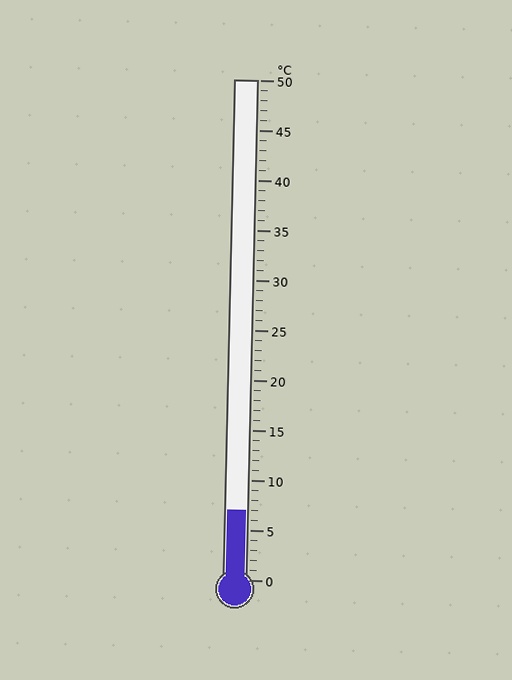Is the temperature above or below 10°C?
The temperature is below 10°C.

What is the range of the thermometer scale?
The thermometer scale ranges from 0°C to 50°C.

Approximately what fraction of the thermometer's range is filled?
The thermometer is filled to approximately 15% of its range.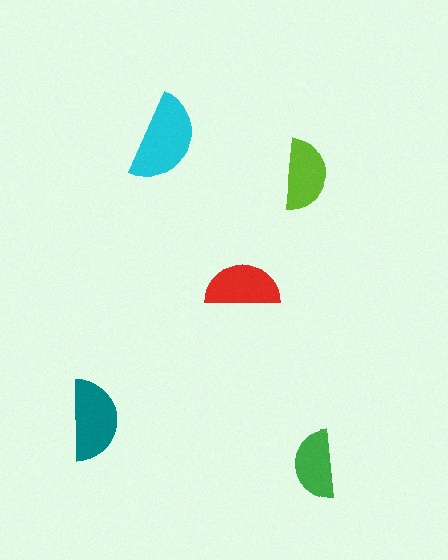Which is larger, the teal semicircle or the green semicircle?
The teal one.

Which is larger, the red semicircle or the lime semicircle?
The red one.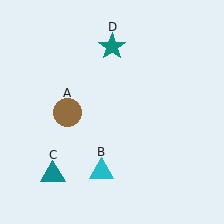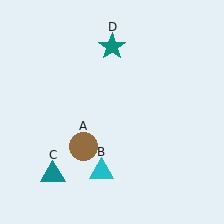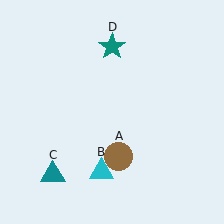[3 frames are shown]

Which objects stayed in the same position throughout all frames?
Cyan triangle (object B) and teal triangle (object C) and teal star (object D) remained stationary.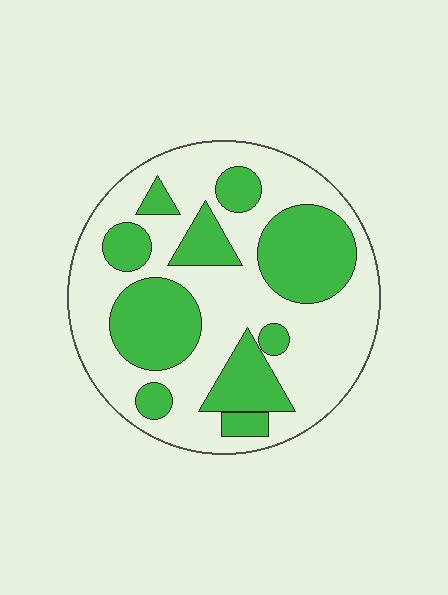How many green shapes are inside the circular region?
10.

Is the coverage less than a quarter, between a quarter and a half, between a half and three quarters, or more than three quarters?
Between a quarter and a half.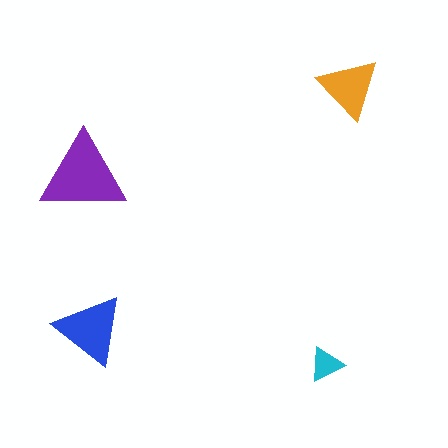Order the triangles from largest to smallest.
the purple one, the blue one, the orange one, the cyan one.